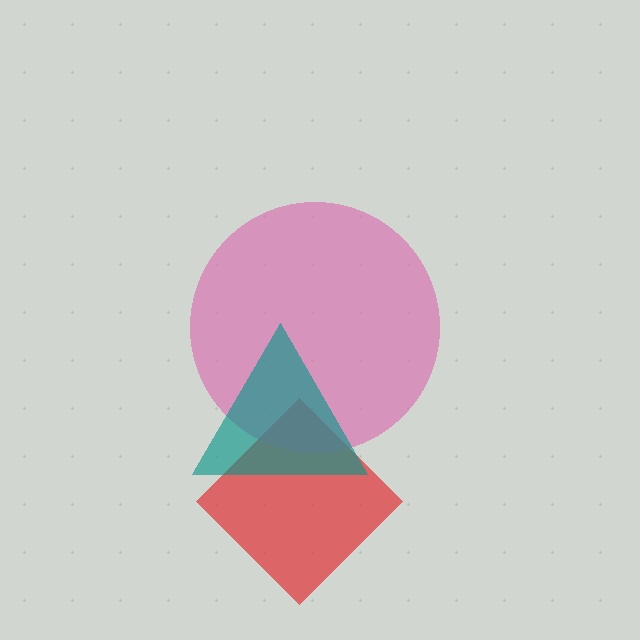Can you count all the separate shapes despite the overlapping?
Yes, there are 3 separate shapes.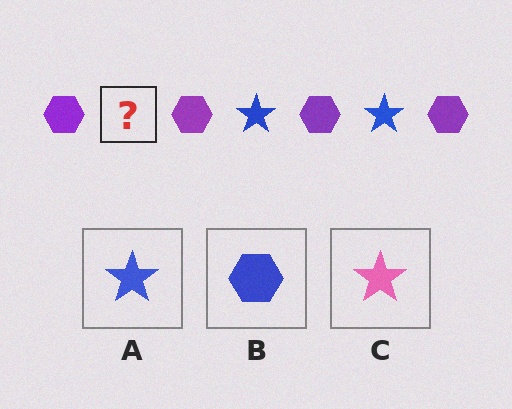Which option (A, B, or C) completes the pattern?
A.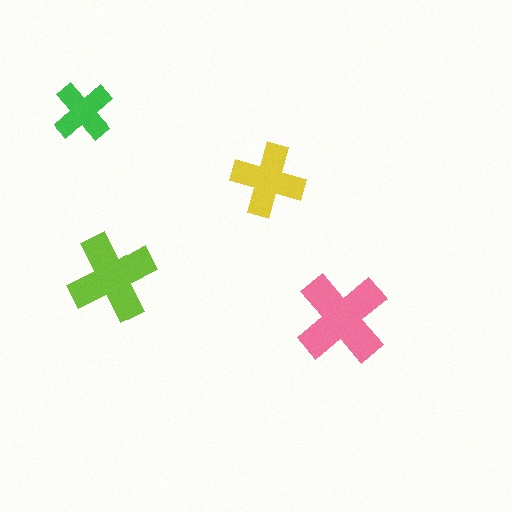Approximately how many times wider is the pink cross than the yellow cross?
About 1.5 times wider.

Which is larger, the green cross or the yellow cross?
The yellow one.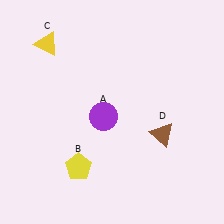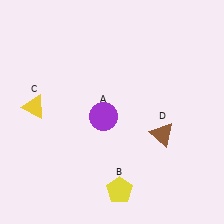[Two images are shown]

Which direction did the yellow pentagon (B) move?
The yellow pentagon (B) moved right.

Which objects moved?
The objects that moved are: the yellow pentagon (B), the yellow triangle (C).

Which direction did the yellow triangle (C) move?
The yellow triangle (C) moved down.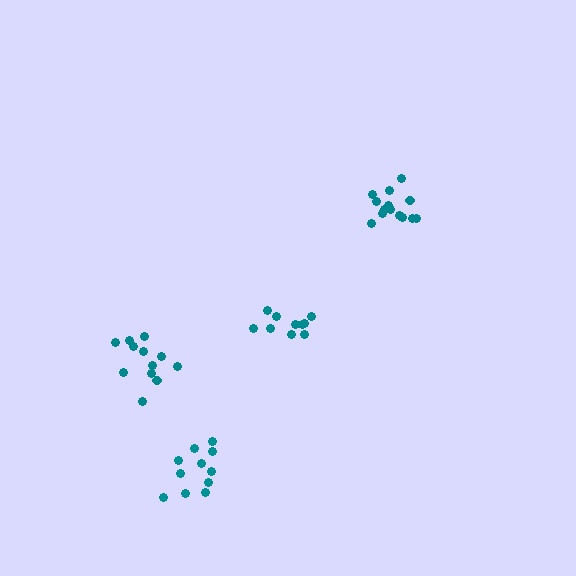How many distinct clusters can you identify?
There are 4 distinct clusters.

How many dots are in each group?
Group 1: 14 dots, Group 2: 12 dots, Group 3: 10 dots, Group 4: 11 dots (47 total).